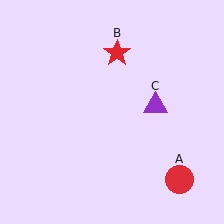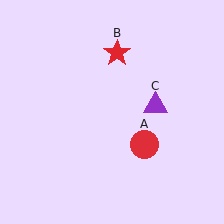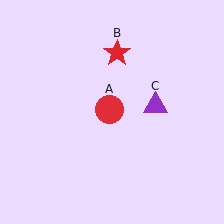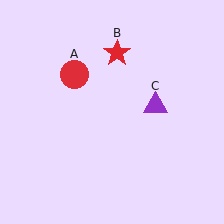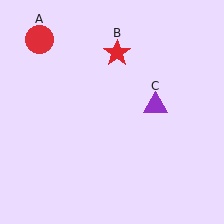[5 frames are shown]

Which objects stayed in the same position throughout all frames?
Red star (object B) and purple triangle (object C) remained stationary.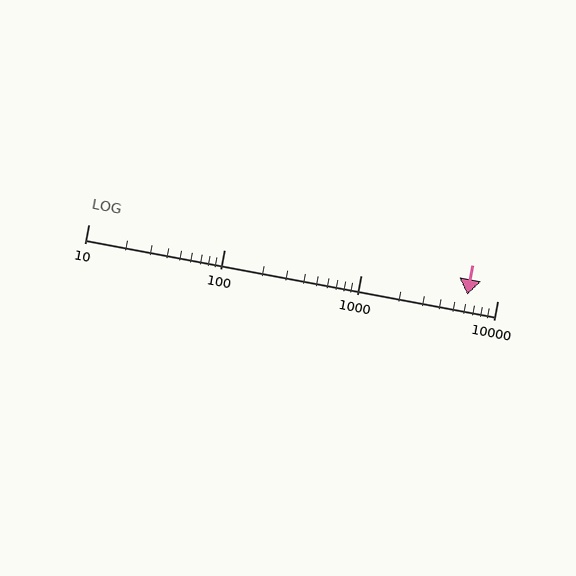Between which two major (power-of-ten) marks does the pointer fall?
The pointer is between 1000 and 10000.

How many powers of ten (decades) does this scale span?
The scale spans 3 decades, from 10 to 10000.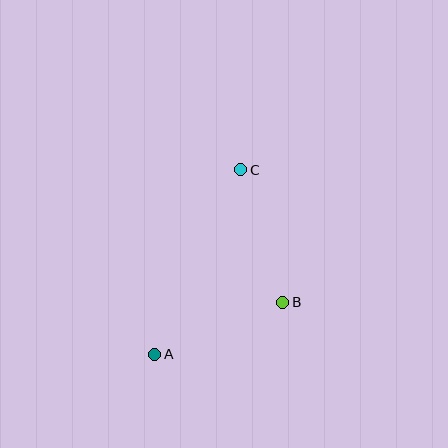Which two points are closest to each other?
Points A and B are closest to each other.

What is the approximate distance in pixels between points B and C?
The distance between B and C is approximately 139 pixels.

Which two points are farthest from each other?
Points A and C are farthest from each other.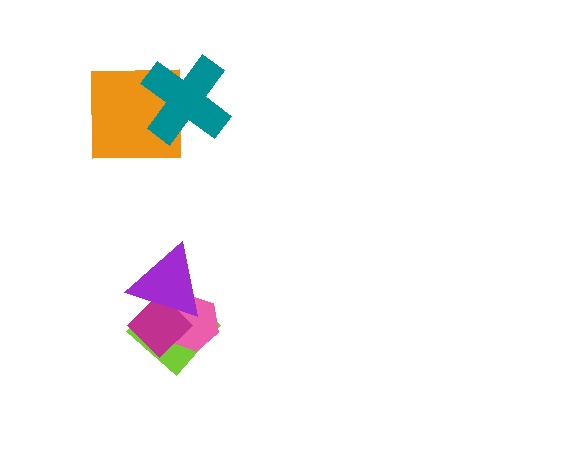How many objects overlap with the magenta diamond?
3 objects overlap with the magenta diamond.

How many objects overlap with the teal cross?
1 object overlaps with the teal cross.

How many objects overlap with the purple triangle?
3 objects overlap with the purple triangle.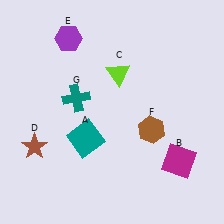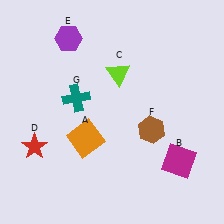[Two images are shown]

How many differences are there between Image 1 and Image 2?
There are 2 differences between the two images.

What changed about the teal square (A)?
In Image 1, A is teal. In Image 2, it changed to orange.